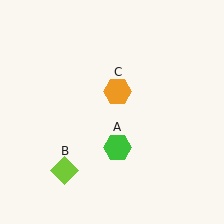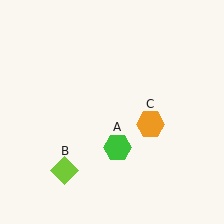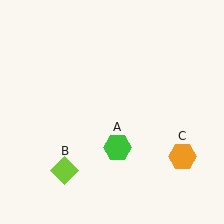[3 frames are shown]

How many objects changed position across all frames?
1 object changed position: orange hexagon (object C).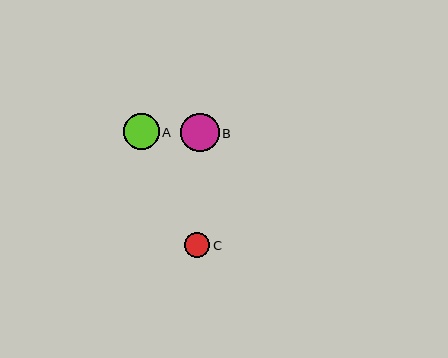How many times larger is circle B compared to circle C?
Circle B is approximately 1.6 times the size of circle C.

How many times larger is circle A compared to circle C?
Circle A is approximately 1.5 times the size of circle C.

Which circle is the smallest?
Circle C is the smallest with a size of approximately 25 pixels.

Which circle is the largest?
Circle B is the largest with a size of approximately 38 pixels.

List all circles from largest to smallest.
From largest to smallest: B, A, C.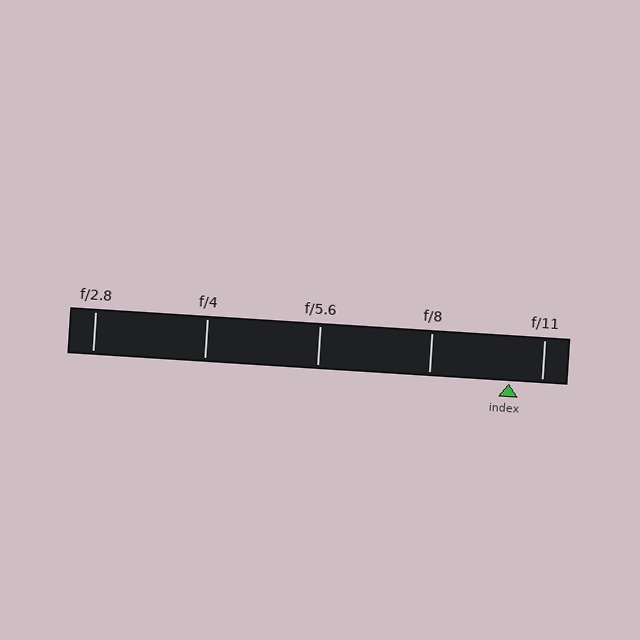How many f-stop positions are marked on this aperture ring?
There are 5 f-stop positions marked.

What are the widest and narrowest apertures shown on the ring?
The widest aperture shown is f/2.8 and the narrowest is f/11.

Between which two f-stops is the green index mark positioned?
The index mark is between f/8 and f/11.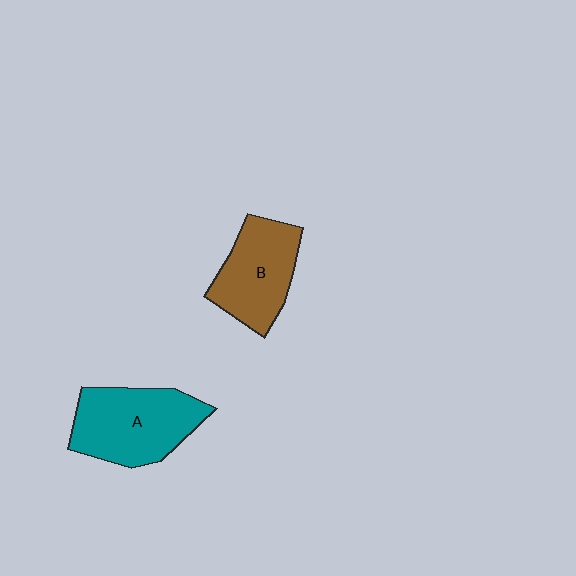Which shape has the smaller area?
Shape B (brown).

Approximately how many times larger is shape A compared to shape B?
Approximately 1.2 times.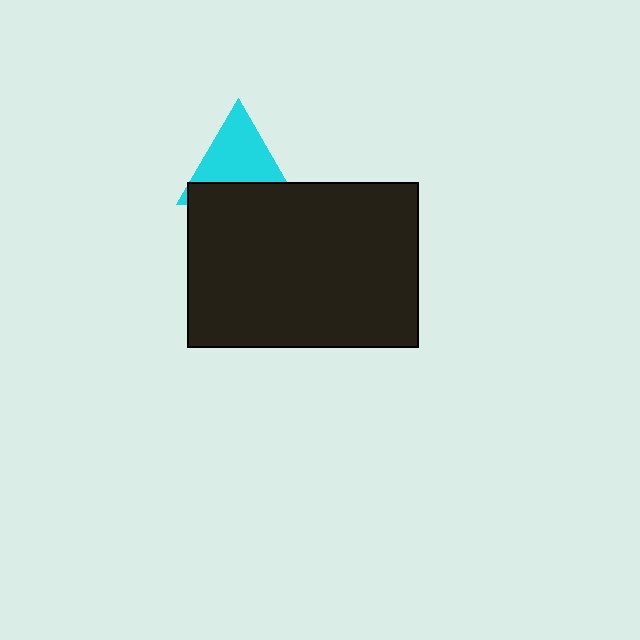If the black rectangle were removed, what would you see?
You would see the complete cyan triangle.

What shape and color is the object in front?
The object in front is a black rectangle.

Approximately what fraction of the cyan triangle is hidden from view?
Roughly 38% of the cyan triangle is hidden behind the black rectangle.